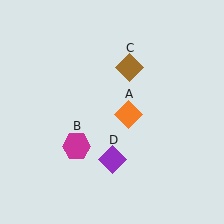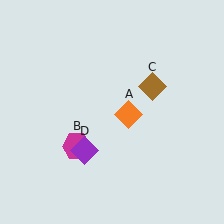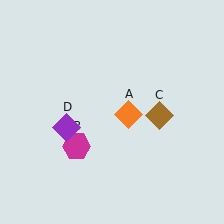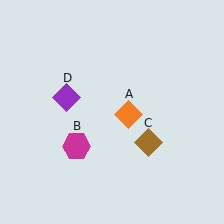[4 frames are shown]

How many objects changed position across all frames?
2 objects changed position: brown diamond (object C), purple diamond (object D).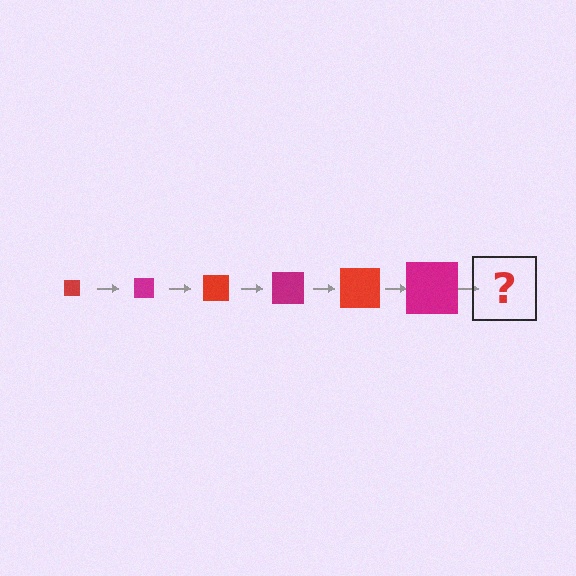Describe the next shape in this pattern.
It should be a red square, larger than the previous one.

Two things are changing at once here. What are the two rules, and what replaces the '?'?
The two rules are that the square grows larger each step and the color cycles through red and magenta. The '?' should be a red square, larger than the previous one.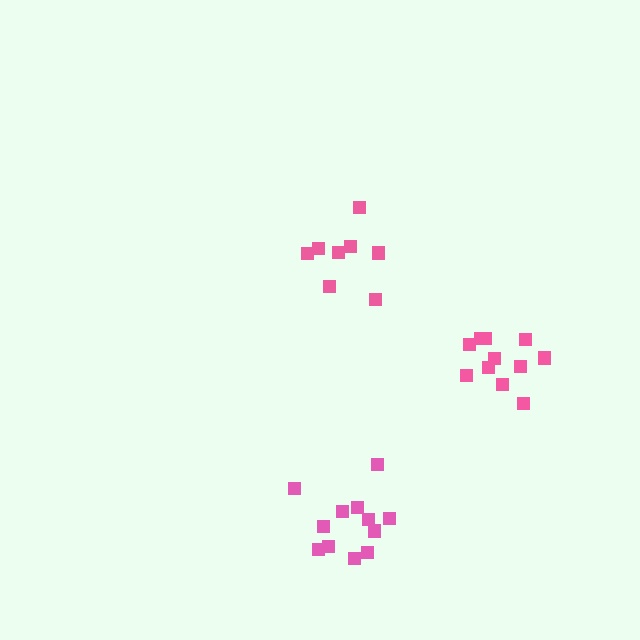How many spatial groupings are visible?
There are 3 spatial groupings.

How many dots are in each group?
Group 1: 12 dots, Group 2: 8 dots, Group 3: 11 dots (31 total).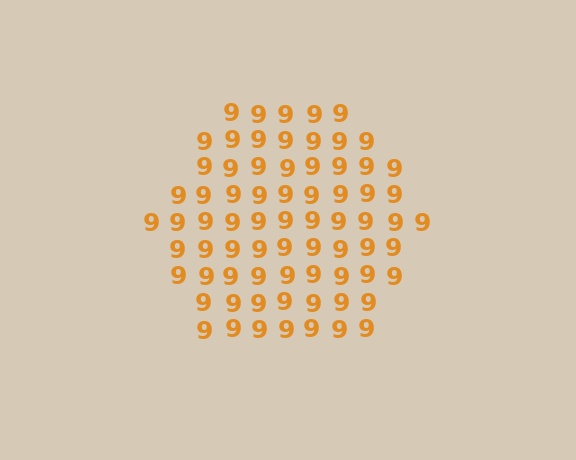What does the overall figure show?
The overall figure shows a hexagon.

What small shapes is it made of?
It is made of small digit 9's.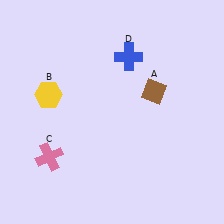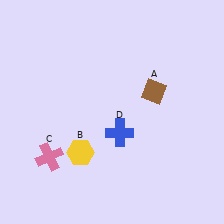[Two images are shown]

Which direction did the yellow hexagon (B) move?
The yellow hexagon (B) moved down.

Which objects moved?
The objects that moved are: the yellow hexagon (B), the blue cross (D).